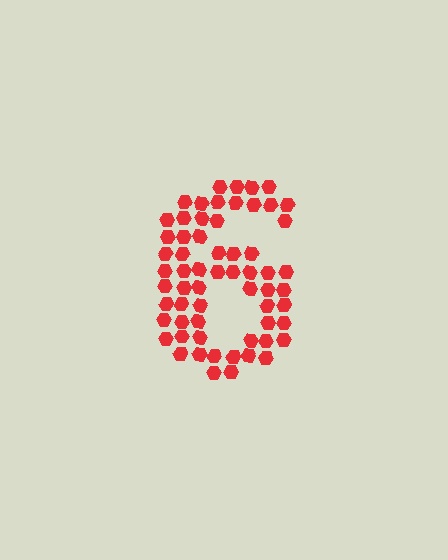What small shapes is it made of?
It is made of small hexagons.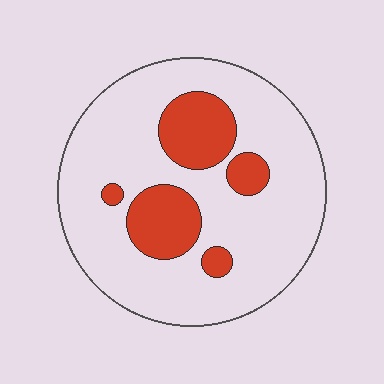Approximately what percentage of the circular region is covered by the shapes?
Approximately 20%.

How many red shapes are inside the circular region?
5.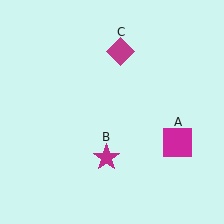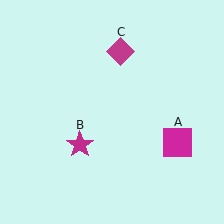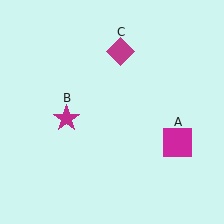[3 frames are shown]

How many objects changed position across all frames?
1 object changed position: magenta star (object B).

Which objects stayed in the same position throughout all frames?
Magenta square (object A) and magenta diamond (object C) remained stationary.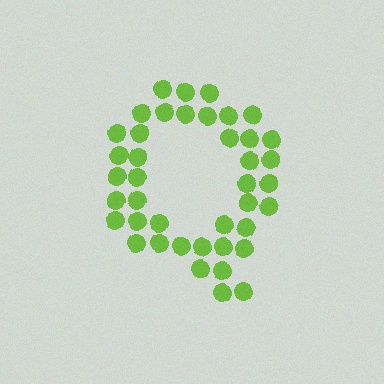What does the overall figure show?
The overall figure shows the letter Q.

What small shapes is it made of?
It is made of small circles.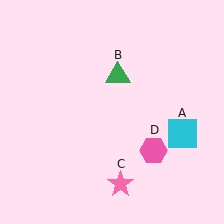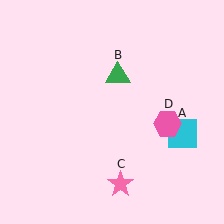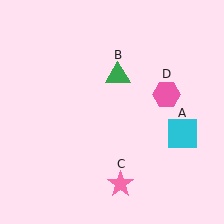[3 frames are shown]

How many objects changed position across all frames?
1 object changed position: pink hexagon (object D).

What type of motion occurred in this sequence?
The pink hexagon (object D) rotated counterclockwise around the center of the scene.